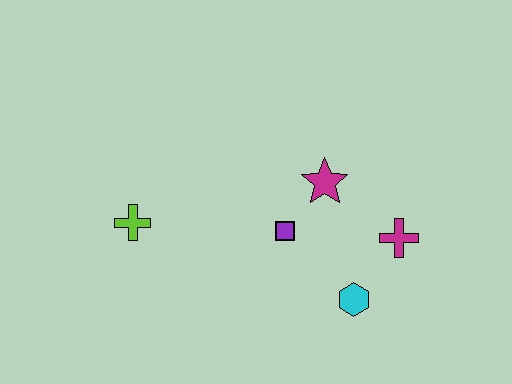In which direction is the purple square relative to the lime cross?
The purple square is to the right of the lime cross.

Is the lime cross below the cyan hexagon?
No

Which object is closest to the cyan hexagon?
The magenta cross is closest to the cyan hexagon.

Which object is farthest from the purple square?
The lime cross is farthest from the purple square.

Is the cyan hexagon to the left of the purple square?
No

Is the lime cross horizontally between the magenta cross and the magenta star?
No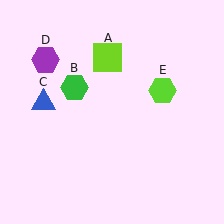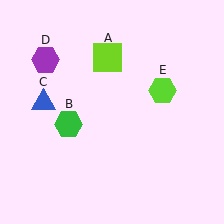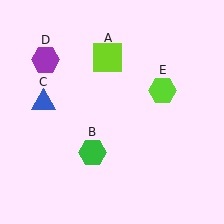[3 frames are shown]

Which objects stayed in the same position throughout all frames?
Lime square (object A) and blue triangle (object C) and purple hexagon (object D) and lime hexagon (object E) remained stationary.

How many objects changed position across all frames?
1 object changed position: green hexagon (object B).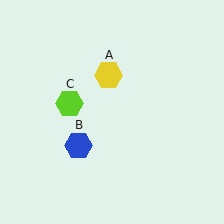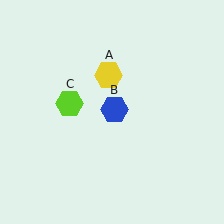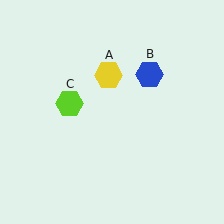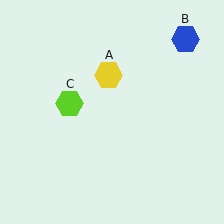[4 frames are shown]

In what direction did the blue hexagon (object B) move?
The blue hexagon (object B) moved up and to the right.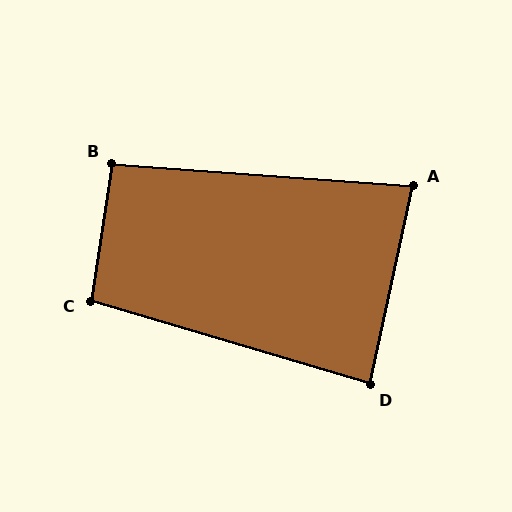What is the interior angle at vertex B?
Approximately 94 degrees (approximately right).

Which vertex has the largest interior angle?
C, at approximately 98 degrees.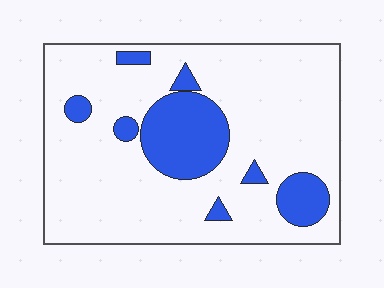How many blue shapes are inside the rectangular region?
8.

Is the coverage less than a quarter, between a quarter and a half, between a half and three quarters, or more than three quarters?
Less than a quarter.